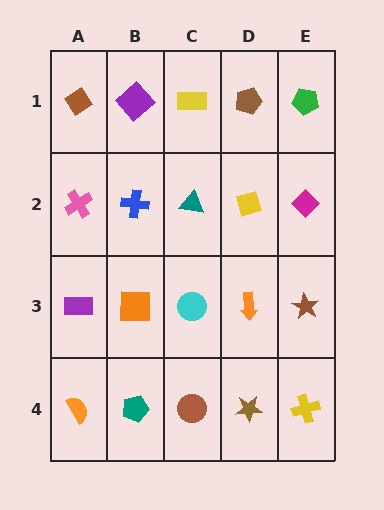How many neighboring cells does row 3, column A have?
3.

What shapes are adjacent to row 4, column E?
A brown star (row 3, column E), a brown star (row 4, column D).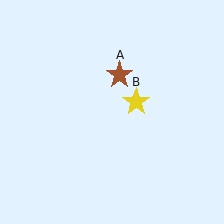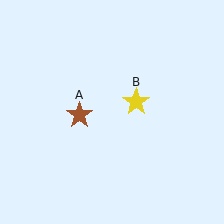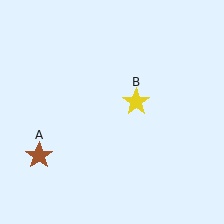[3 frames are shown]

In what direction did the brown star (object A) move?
The brown star (object A) moved down and to the left.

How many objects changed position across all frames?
1 object changed position: brown star (object A).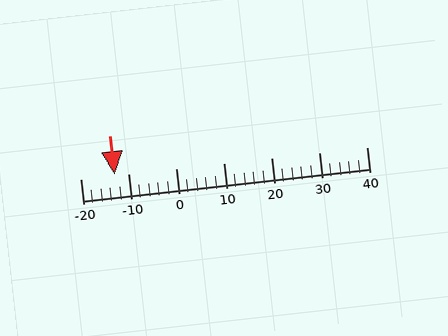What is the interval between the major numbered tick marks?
The major tick marks are spaced 10 units apart.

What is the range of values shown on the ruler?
The ruler shows values from -20 to 40.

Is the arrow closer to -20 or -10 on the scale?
The arrow is closer to -10.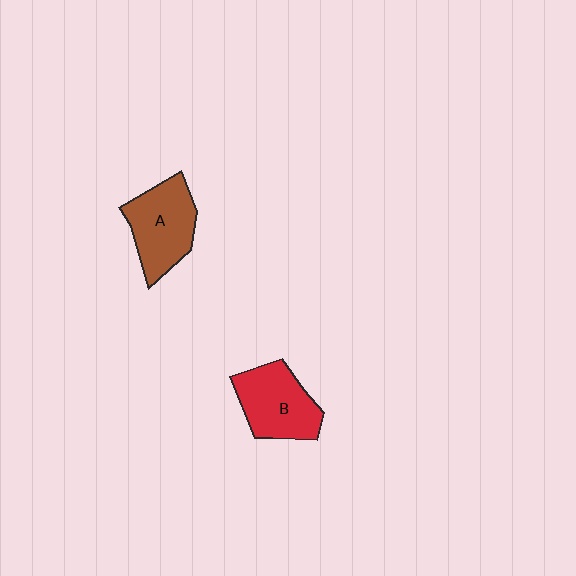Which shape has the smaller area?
Shape B (red).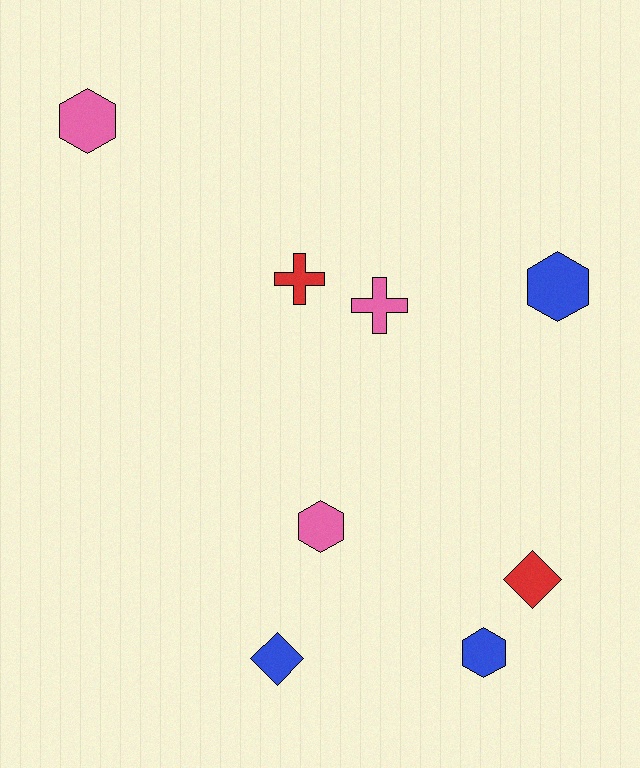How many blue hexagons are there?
There are 2 blue hexagons.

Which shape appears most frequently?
Hexagon, with 4 objects.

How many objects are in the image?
There are 8 objects.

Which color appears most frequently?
Blue, with 3 objects.